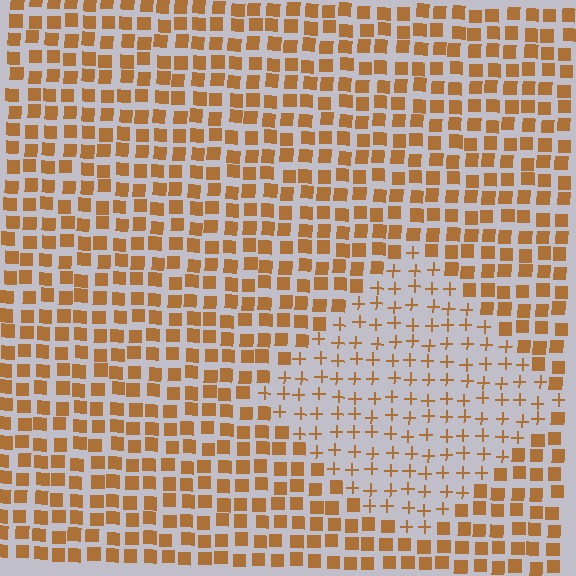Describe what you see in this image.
The image is filled with small brown elements arranged in a uniform grid. A diamond-shaped region contains plus signs, while the surrounding area contains squares. The boundary is defined purely by the change in element shape.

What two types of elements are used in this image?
The image uses plus signs inside the diamond region and squares outside it.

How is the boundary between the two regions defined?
The boundary is defined by a change in element shape: plus signs inside vs. squares outside. All elements share the same color and spacing.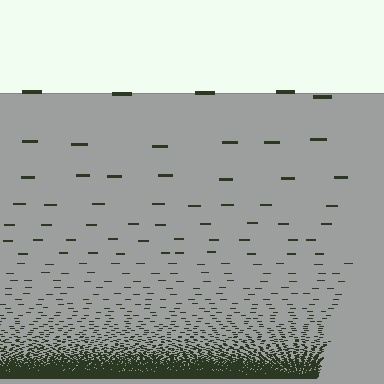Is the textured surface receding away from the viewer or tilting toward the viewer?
The surface appears to tilt toward the viewer. Texture elements get larger and sparser toward the top.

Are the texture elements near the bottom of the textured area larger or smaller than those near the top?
Smaller. The gradient is inverted — elements near the bottom are smaller and denser.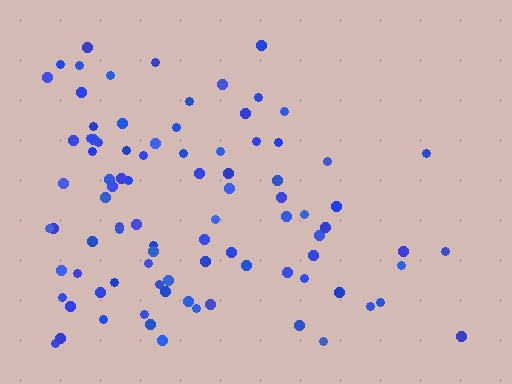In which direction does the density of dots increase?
From right to left, with the left side densest.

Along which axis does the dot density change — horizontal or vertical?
Horizontal.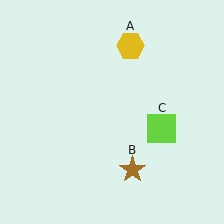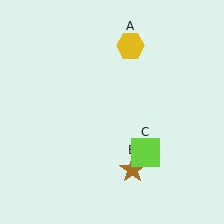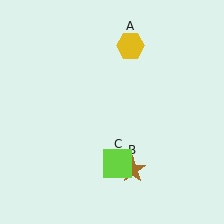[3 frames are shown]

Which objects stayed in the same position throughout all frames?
Yellow hexagon (object A) and brown star (object B) remained stationary.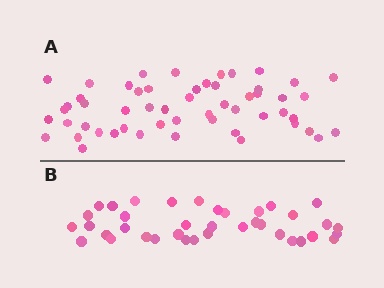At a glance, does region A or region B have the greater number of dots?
Region A (the top region) has more dots.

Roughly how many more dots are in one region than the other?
Region A has approximately 15 more dots than region B.